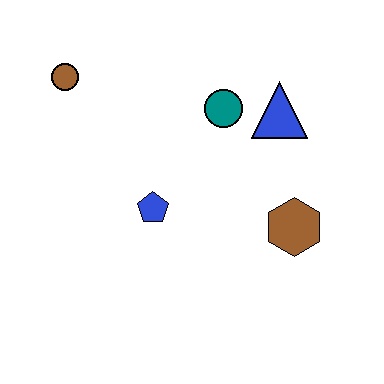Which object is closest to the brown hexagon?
The blue triangle is closest to the brown hexagon.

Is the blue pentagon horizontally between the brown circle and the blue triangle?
Yes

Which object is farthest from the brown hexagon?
The brown circle is farthest from the brown hexagon.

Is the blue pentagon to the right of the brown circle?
Yes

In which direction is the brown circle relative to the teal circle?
The brown circle is to the left of the teal circle.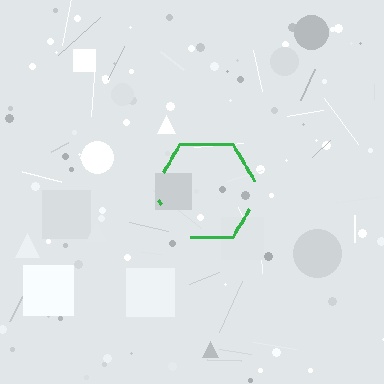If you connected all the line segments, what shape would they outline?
They would outline a hexagon.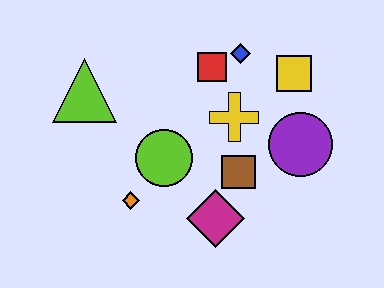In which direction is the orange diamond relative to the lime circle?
The orange diamond is below the lime circle.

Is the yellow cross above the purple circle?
Yes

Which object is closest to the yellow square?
The blue diamond is closest to the yellow square.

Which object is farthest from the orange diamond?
The yellow square is farthest from the orange diamond.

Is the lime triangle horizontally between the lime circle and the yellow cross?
No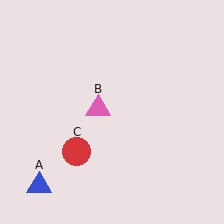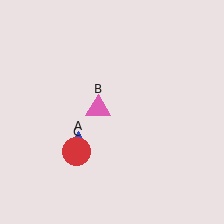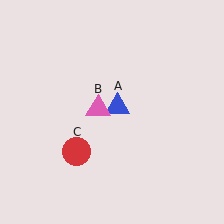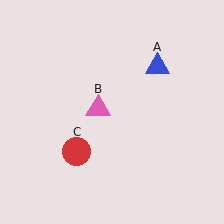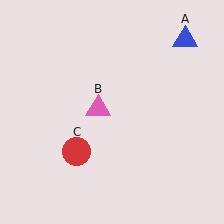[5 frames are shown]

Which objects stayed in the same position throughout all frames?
Pink triangle (object B) and red circle (object C) remained stationary.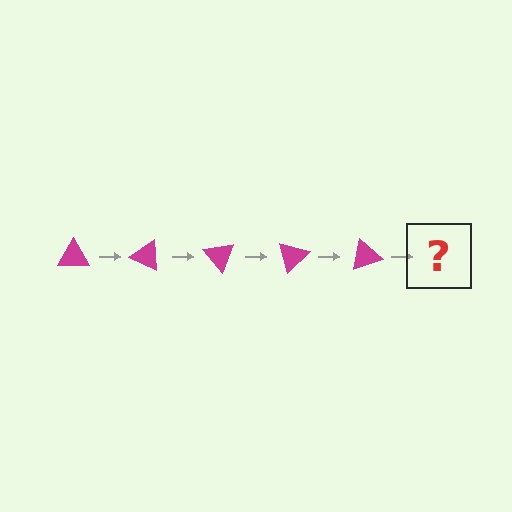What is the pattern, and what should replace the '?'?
The pattern is that the triangle rotates 25 degrees each step. The '?' should be a magenta triangle rotated 125 degrees.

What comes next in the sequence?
The next element should be a magenta triangle rotated 125 degrees.